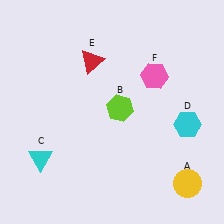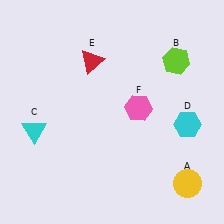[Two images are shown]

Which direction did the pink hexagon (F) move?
The pink hexagon (F) moved down.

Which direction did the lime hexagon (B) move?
The lime hexagon (B) moved right.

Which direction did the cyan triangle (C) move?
The cyan triangle (C) moved up.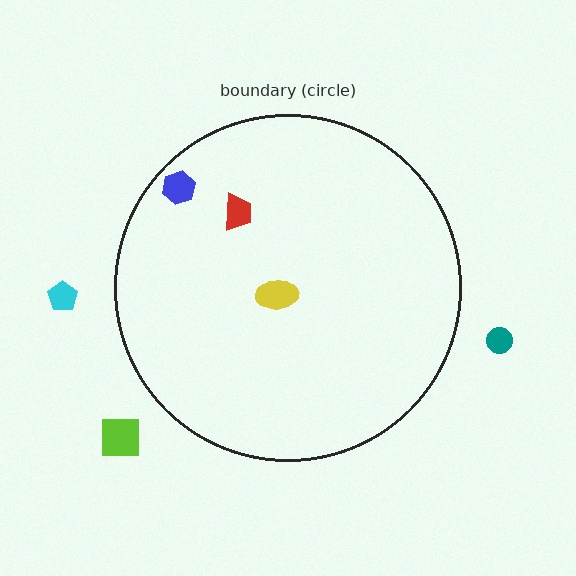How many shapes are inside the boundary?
3 inside, 3 outside.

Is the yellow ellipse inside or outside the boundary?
Inside.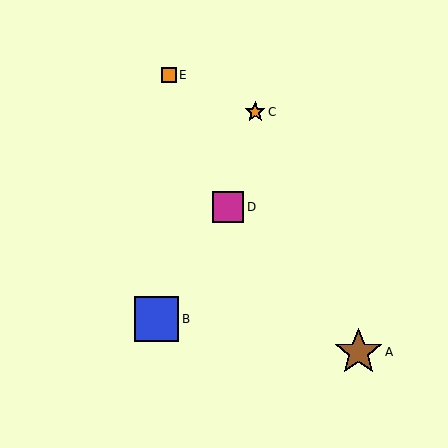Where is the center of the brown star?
The center of the brown star is at (358, 352).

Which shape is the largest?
The brown star (labeled A) is the largest.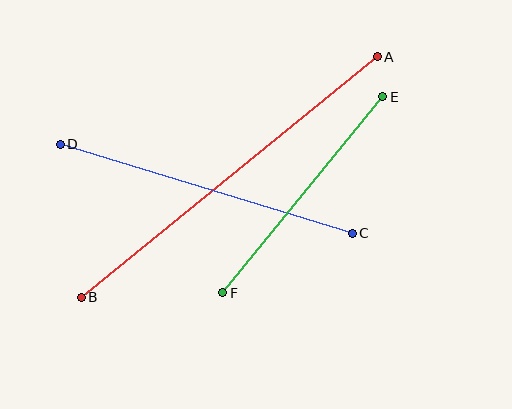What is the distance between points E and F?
The distance is approximately 253 pixels.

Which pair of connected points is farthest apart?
Points A and B are farthest apart.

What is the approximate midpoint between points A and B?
The midpoint is at approximately (229, 177) pixels.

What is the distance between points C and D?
The distance is approximately 305 pixels.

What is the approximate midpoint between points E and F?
The midpoint is at approximately (303, 195) pixels.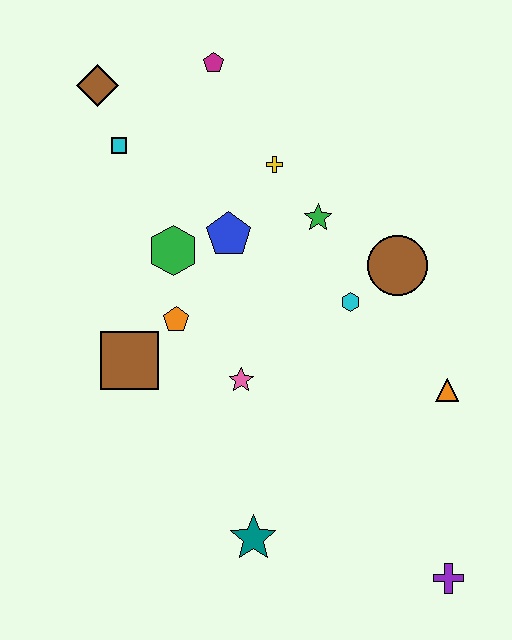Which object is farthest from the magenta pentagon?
The purple cross is farthest from the magenta pentagon.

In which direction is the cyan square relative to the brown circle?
The cyan square is to the left of the brown circle.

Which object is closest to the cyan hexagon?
The brown circle is closest to the cyan hexagon.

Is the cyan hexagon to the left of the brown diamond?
No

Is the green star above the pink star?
Yes